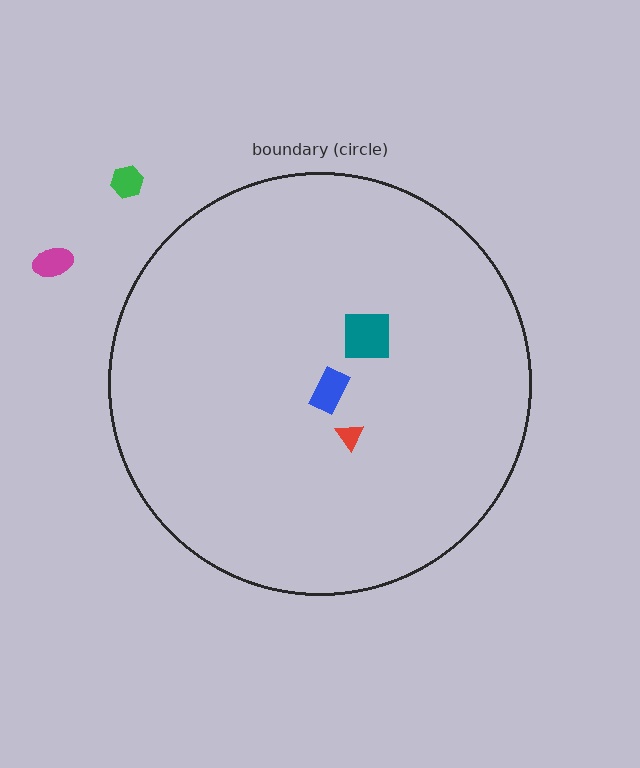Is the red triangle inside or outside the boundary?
Inside.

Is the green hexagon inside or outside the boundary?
Outside.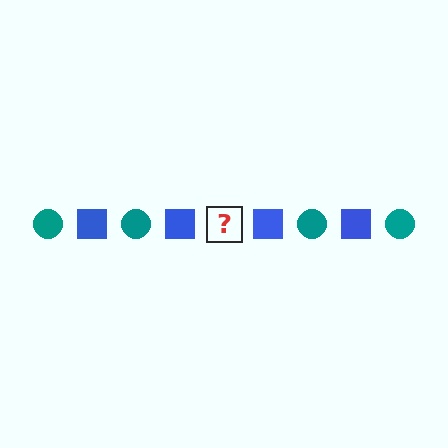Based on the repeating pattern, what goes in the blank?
The blank should be a teal circle.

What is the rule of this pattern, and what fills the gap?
The rule is that the pattern alternates between teal circle and blue square. The gap should be filled with a teal circle.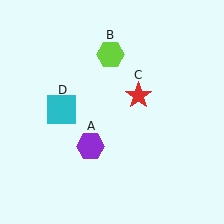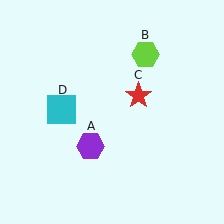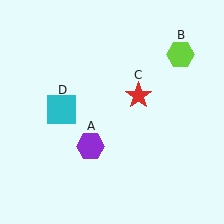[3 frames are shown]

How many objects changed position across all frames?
1 object changed position: lime hexagon (object B).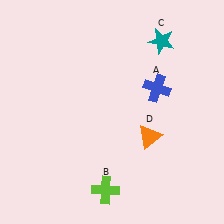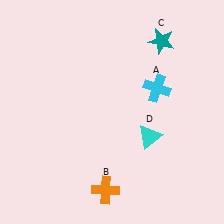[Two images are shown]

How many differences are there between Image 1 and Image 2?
There are 3 differences between the two images.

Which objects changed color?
A changed from blue to cyan. B changed from lime to orange. D changed from orange to cyan.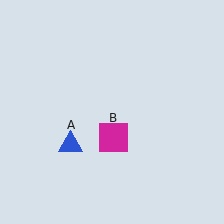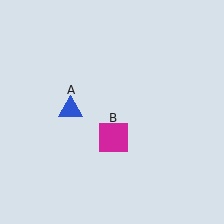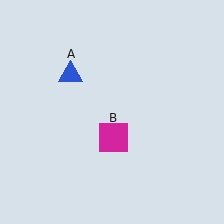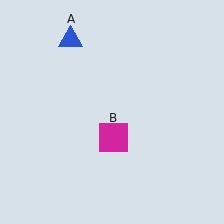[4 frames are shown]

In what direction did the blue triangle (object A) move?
The blue triangle (object A) moved up.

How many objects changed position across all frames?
1 object changed position: blue triangle (object A).